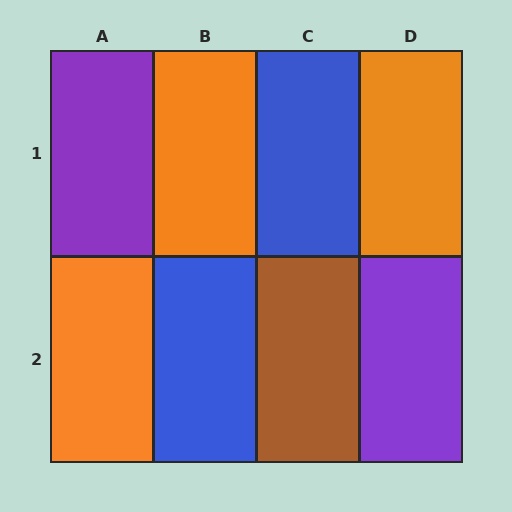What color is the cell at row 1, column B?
Orange.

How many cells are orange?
3 cells are orange.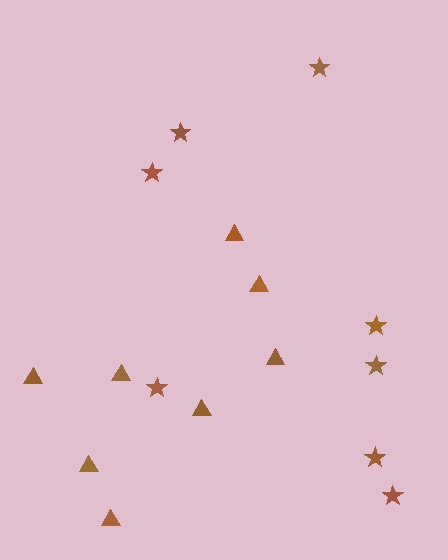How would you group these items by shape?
There are 2 groups: one group of stars (8) and one group of triangles (8).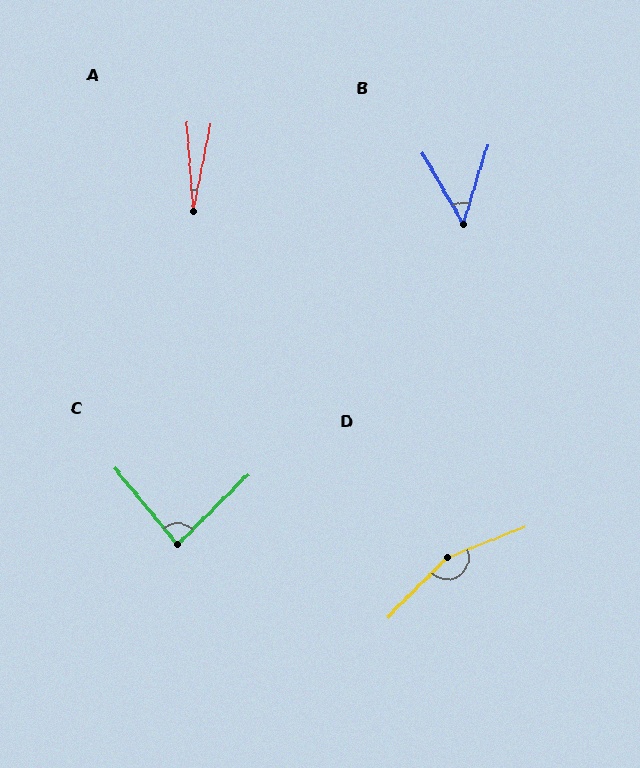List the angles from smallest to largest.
A (15°), B (47°), C (85°), D (156°).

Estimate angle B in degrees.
Approximately 47 degrees.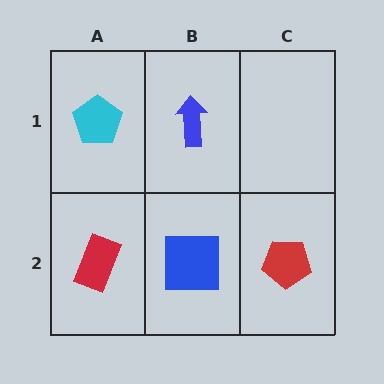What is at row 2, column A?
A red rectangle.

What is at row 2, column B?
A blue square.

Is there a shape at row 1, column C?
No, that cell is empty.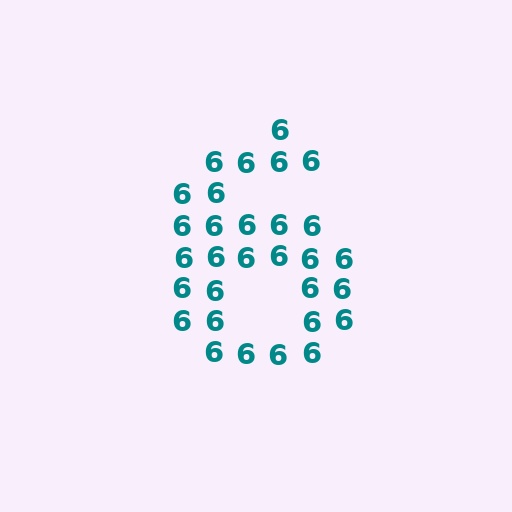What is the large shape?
The large shape is the digit 6.